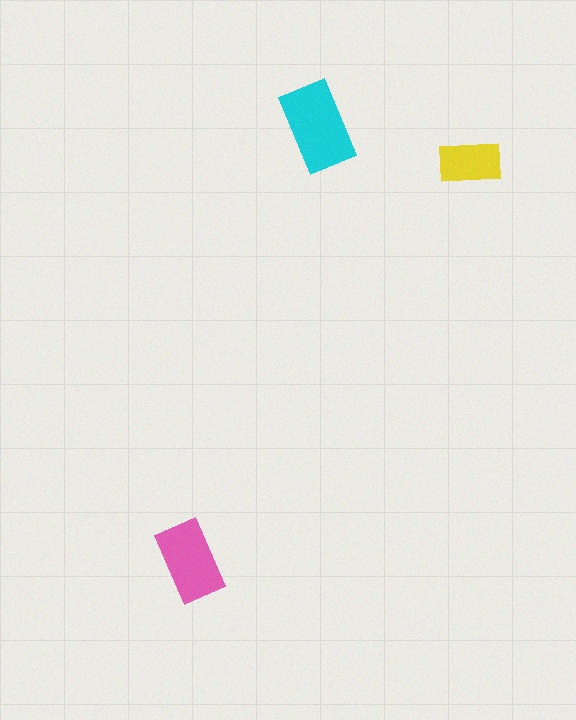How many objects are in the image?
There are 3 objects in the image.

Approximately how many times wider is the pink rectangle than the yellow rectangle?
About 1.5 times wider.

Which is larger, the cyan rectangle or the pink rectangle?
The cyan one.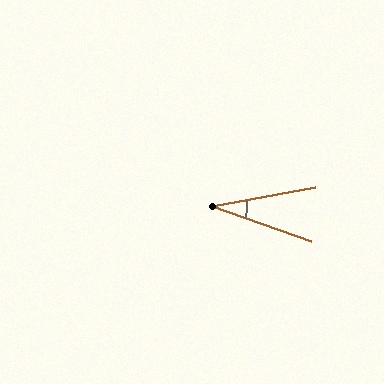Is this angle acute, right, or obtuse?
It is acute.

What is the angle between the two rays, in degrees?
Approximately 30 degrees.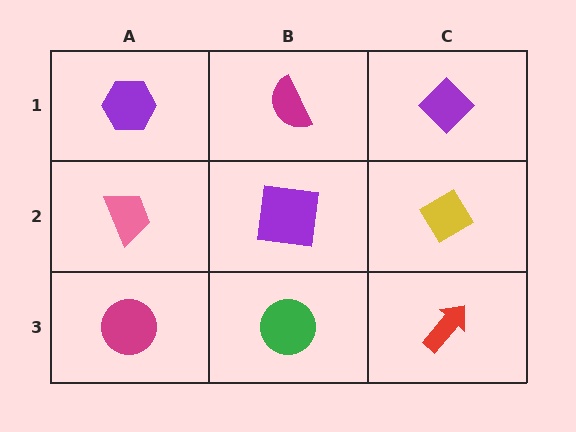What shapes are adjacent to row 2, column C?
A purple diamond (row 1, column C), a red arrow (row 3, column C), a purple square (row 2, column B).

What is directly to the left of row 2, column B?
A pink trapezoid.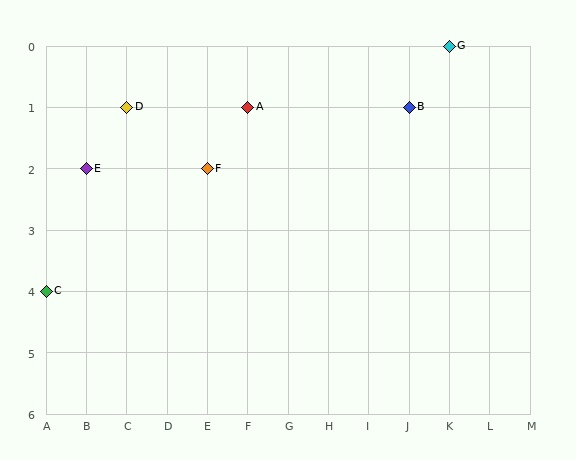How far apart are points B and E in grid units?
Points B and E are 8 columns and 1 row apart (about 8.1 grid units diagonally).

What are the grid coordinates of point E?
Point E is at grid coordinates (B, 2).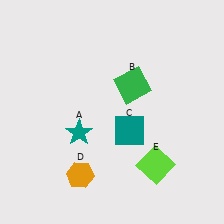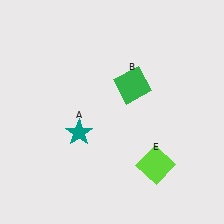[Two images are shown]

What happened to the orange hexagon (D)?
The orange hexagon (D) was removed in Image 2. It was in the bottom-left area of Image 1.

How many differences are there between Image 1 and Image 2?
There are 2 differences between the two images.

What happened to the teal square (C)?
The teal square (C) was removed in Image 2. It was in the bottom-right area of Image 1.